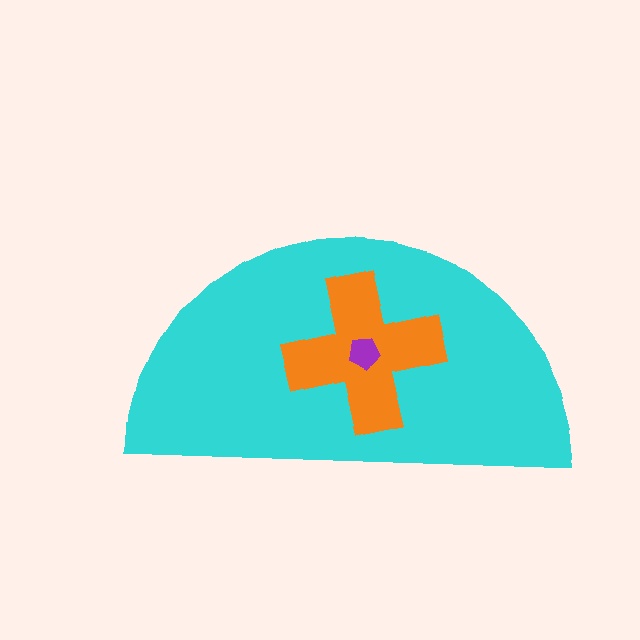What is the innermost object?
The purple pentagon.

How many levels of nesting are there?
3.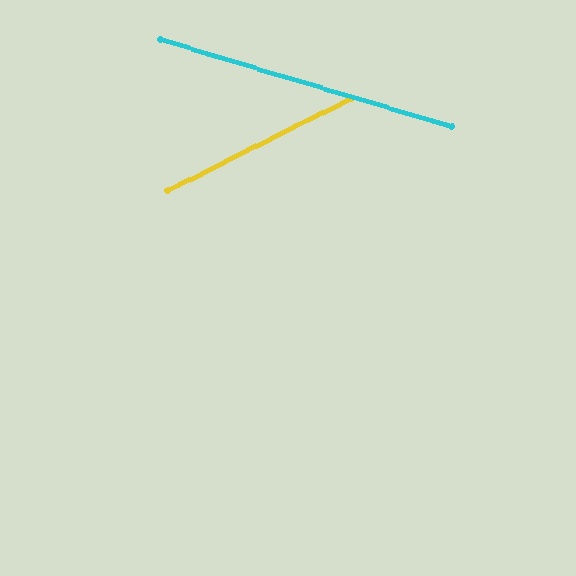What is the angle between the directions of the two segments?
Approximately 43 degrees.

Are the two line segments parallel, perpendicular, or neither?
Neither parallel nor perpendicular — they differ by about 43°.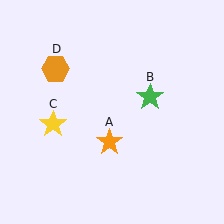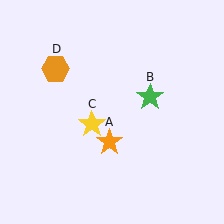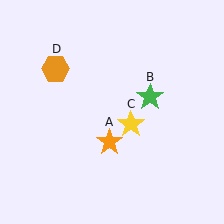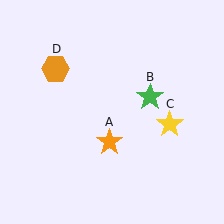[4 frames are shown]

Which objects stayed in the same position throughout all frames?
Orange star (object A) and green star (object B) and orange hexagon (object D) remained stationary.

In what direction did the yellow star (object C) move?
The yellow star (object C) moved right.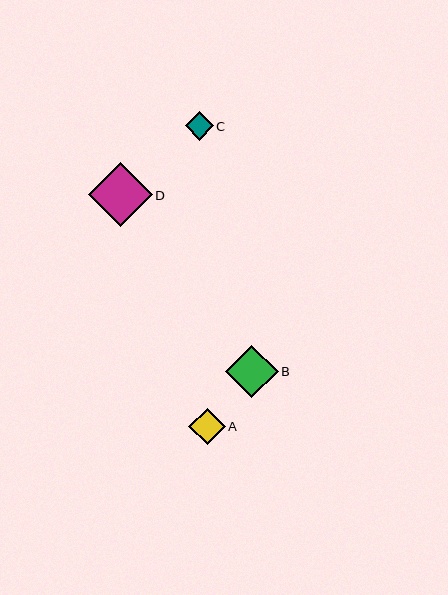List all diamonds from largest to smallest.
From largest to smallest: D, B, A, C.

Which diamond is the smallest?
Diamond C is the smallest with a size of approximately 28 pixels.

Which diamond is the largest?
Diamond D is the largest with a size of approximately 64 pixels.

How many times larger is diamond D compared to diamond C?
Diamond D is approximately 2.3 times the size of diamond C.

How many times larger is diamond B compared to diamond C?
Diamond B is approximately 1.9 times the size of diamond C.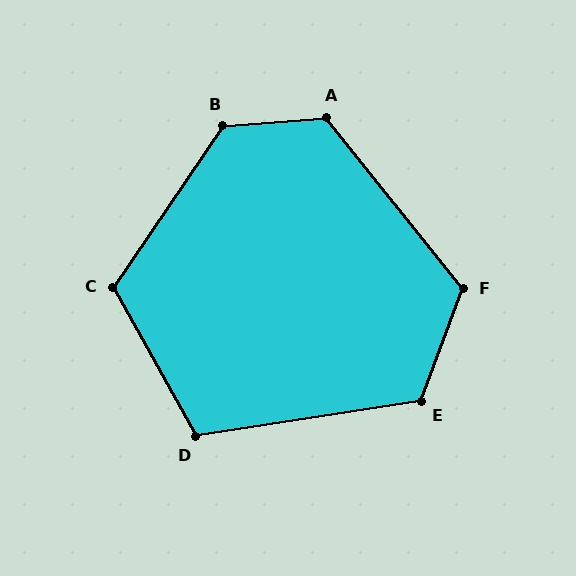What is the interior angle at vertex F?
Approximately 121 degrees (obtuse).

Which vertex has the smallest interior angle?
D, at approximately 110 degrees.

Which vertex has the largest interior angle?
B, at approximately 129 degrees.